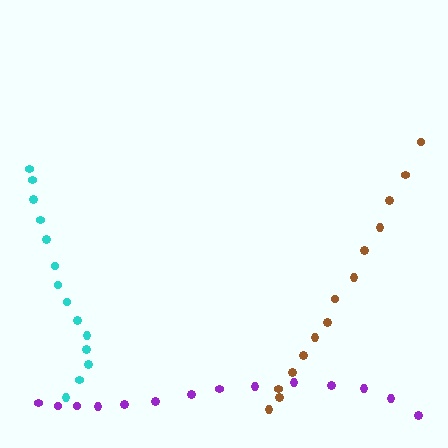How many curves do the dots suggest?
There are 3 distinct paths.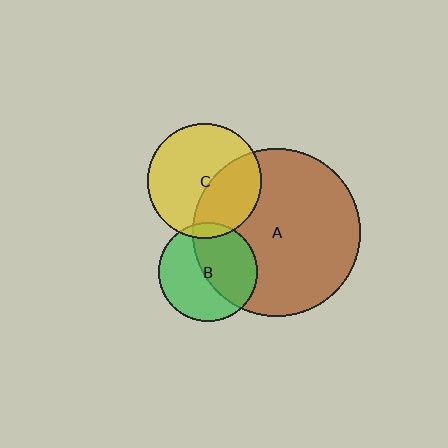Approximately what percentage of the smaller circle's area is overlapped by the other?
Approximately 10%.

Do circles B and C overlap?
Yes.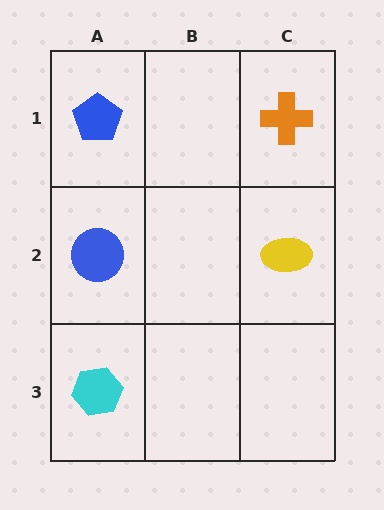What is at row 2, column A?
A blue circle.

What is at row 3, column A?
A cyan hexagon.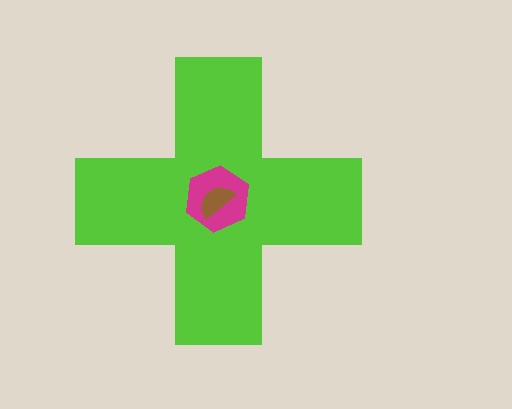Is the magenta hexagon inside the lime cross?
Yes.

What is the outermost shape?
The lime cross.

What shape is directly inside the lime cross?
The magenta hexagon.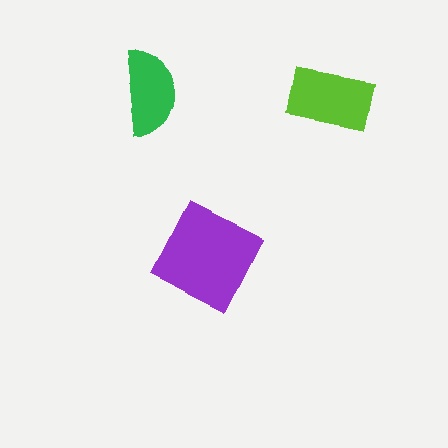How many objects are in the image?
There are 3 objects in the image.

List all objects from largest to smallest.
The purple diamond, the lime rectangle, the green semicircle.